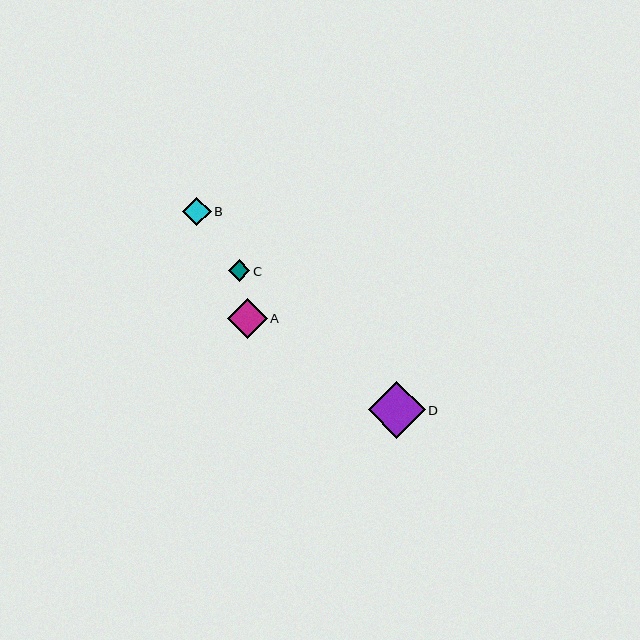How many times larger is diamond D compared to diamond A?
Diamond D is approximately 1.4 times the size of diamond A.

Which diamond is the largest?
Diamond D is the largest with a size of approximately 57 pixels.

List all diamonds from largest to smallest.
From largest to smallest: D, A, B, C.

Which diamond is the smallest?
Diamond C is the smallest with a size of approximately 21 pixels.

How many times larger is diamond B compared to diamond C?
Diamond B is approximately 1.3 times the size of diamond C.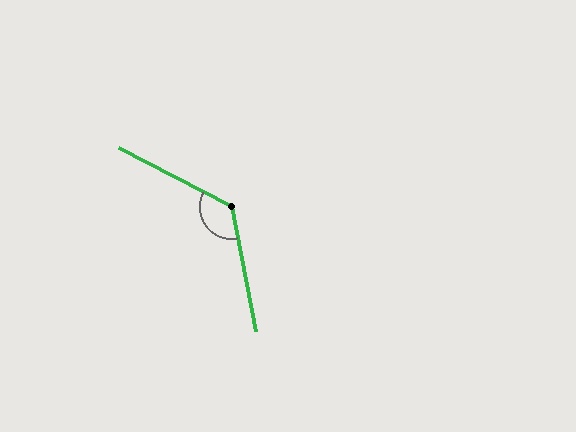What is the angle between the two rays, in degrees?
Approximately 128 degrees.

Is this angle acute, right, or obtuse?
It is obtuse.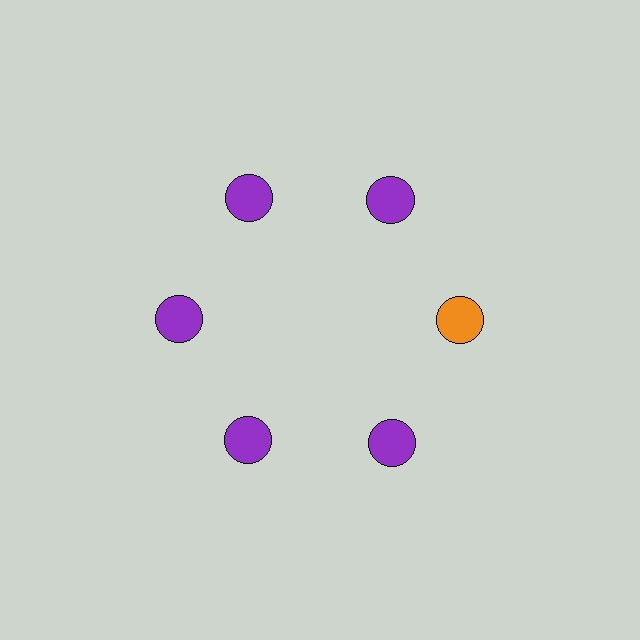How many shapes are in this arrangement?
There are 6 shapes arranged in a ring pattern.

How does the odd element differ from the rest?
It has a different color: orange instead of purple.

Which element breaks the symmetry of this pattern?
The orange circle at roughly the 3 o'clock position breaks the symmetry. All other shapes are purple circles.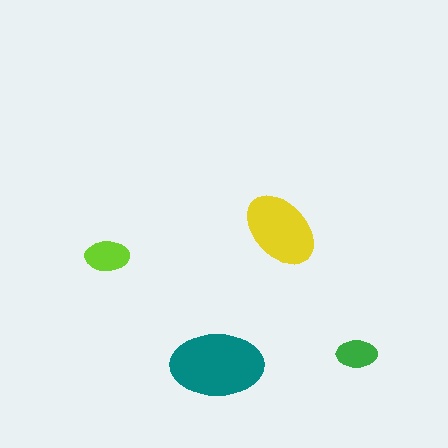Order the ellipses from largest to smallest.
the teal one, the yellow one, the lime one, the green one.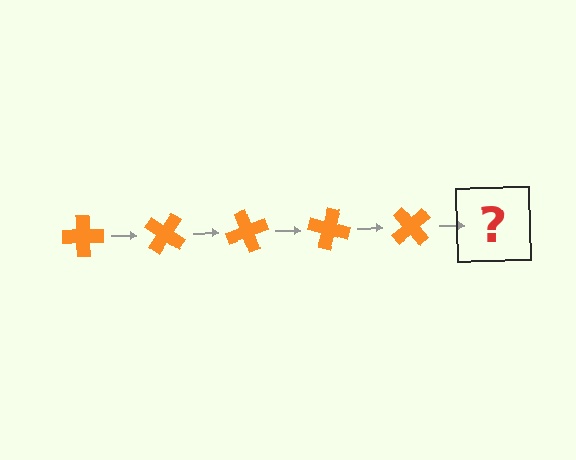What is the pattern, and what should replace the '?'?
The pattern is that the cross rotates 35 degrees each step. The '?' should be an orange cross rotated 175 degrees.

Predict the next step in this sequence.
The next step is an orange cross rotated 175 degrees.